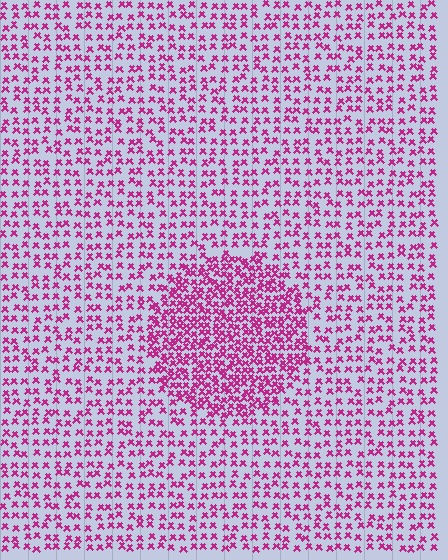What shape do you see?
I see a circle.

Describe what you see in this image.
The image contains small magenta elements arranged at two different densities. A circle-shaped region is visible where the elements are more densely packed than the surrounding area.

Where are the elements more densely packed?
The elements are more densely packed inside the circle boundary.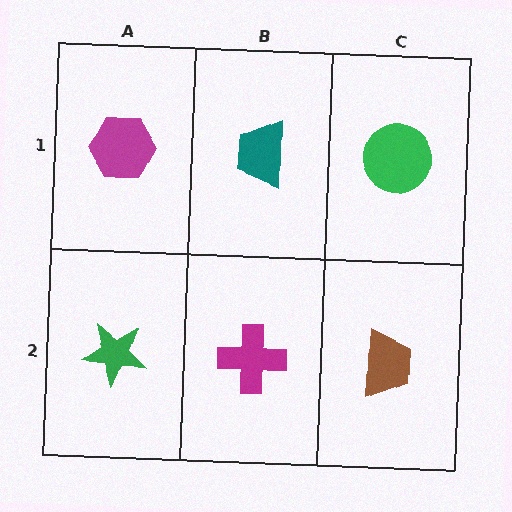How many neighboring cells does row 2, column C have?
2.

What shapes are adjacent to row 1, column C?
A brown trapezoid (row 2, column C), a teal trapezoid (row 1, column B).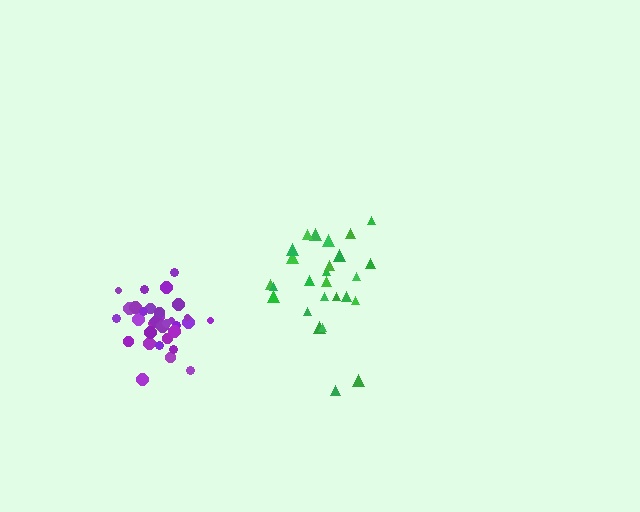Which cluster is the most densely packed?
Purple.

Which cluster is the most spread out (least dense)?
Green.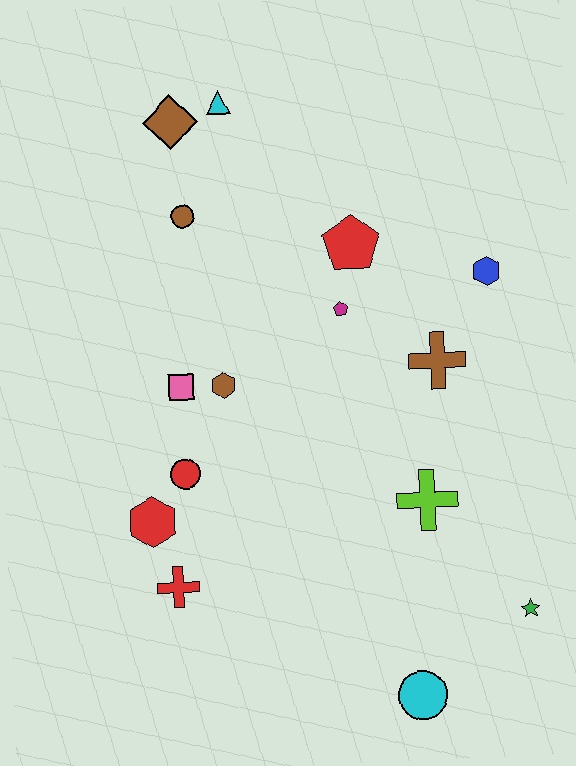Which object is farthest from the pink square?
The green star is farthest from the pink square.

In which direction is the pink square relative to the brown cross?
The pink square is to the left of the brown cross.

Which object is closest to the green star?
The cyan circle is closest to the green star.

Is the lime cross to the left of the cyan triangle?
No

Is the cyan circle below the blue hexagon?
Yes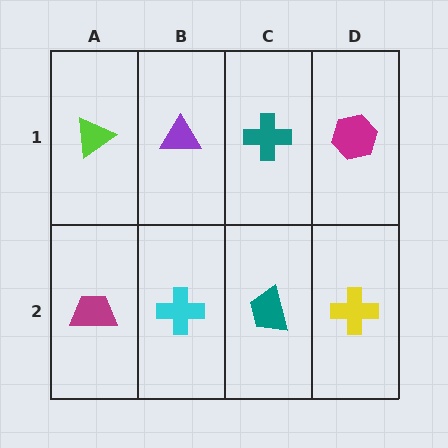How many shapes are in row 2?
4 shapes.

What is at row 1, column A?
A lime triangle.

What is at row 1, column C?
A teal cross.